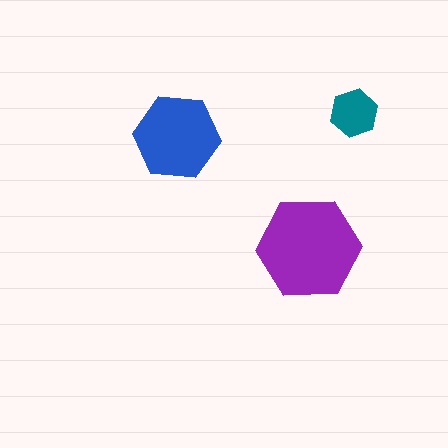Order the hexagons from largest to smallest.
the purple one, the blue one, the teal one.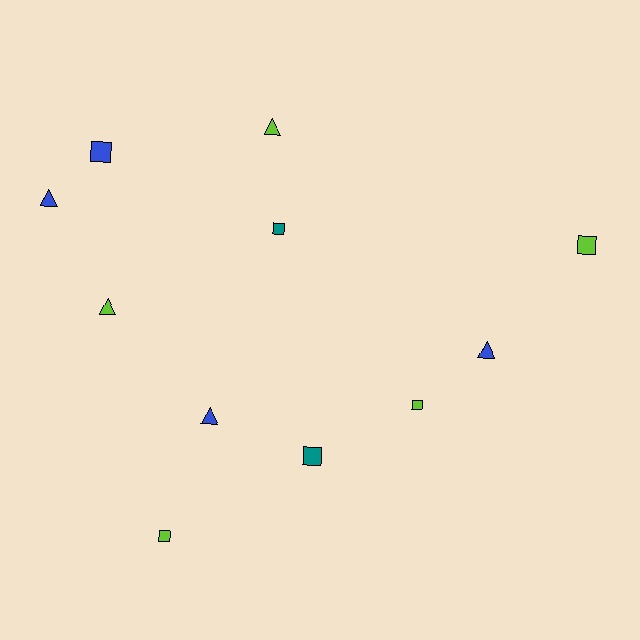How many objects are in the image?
There are 11 objects.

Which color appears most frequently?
Lime, with 5 objects.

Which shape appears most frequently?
Square, with 6 objects.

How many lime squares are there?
There are 3 lime squares.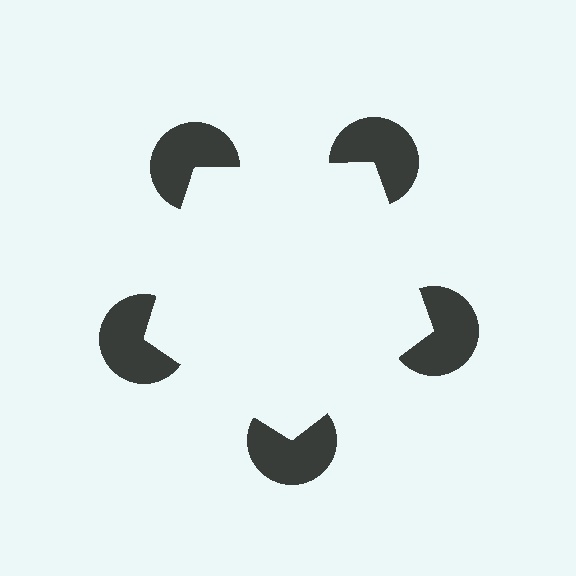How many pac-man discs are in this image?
There are 5 — one at each vertex of the illusory pentagon.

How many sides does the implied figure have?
5 sides.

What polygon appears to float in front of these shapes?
An illusory pentagon — its edges are inferred from the aligned wedge cuts in the pac-man discs, not physically drawn.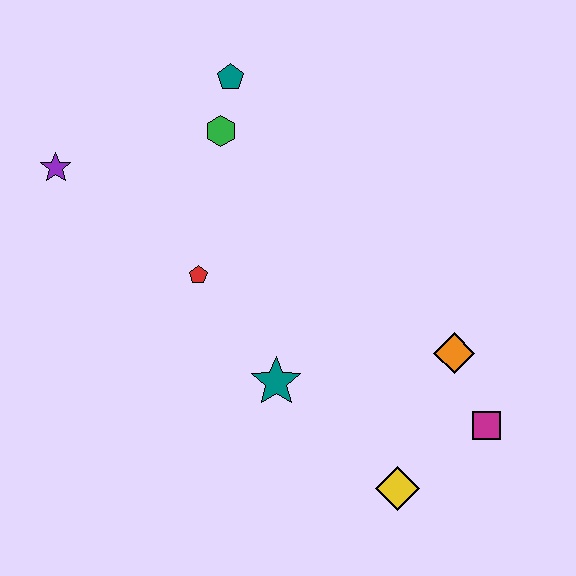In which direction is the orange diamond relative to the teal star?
The orange diamond is to the right of the teal star.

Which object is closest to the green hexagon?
The teal pentagon is closest to the green hexagon.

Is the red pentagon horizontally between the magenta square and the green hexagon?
No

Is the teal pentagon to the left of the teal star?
Yes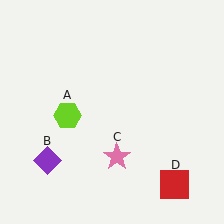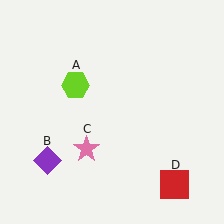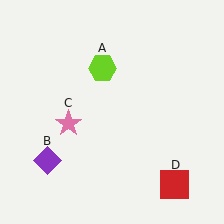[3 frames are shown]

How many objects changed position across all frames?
2 objects changed position: lime hexagon (object A), pink star (object C).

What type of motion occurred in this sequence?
The lime hexagon (object A), pink star (object C) rotated clockwise around the center of the scene.